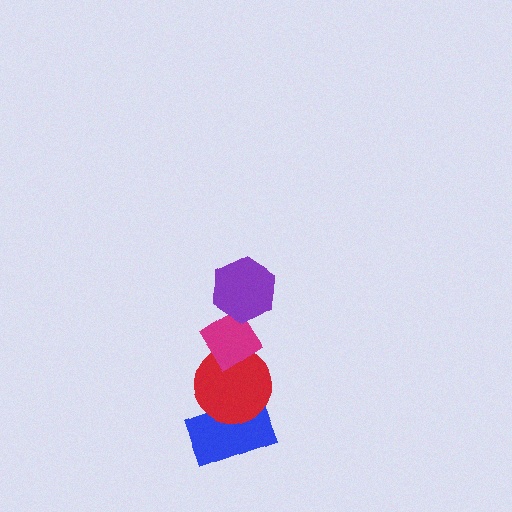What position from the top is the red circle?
The red circle is 3rd from the top.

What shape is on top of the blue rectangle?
The red circle is on top of the blue rectangle.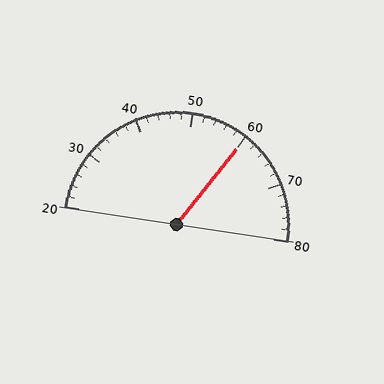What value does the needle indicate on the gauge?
The needle indicates approximately 60.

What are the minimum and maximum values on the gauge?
The gauge ranges from 20 to 80.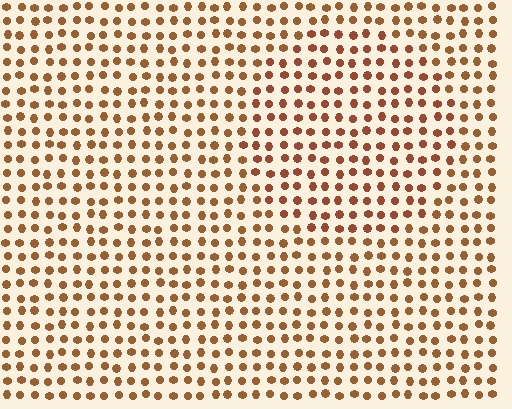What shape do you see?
I see a circle.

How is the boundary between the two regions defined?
The boundary is defined purely by a slight shift in hue (about 15 degrees). Spacing, size, and orientation are identical on both sides.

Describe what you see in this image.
The image is filled with small brown elements in a uniform arrangement. A circle-shaped region is visible where the elements are tinted to a slightly different hue, forming a subtle color boundary.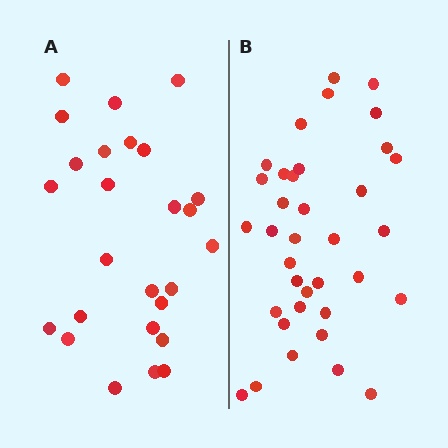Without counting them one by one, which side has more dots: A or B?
Region B (the right region) has more dots.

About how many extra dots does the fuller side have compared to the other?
Region B has roughly 10 or so more dots than region A.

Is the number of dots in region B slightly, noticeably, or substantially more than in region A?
Region B has noticeably more, but not dramatically so. The ratio is roughly 1.4 to 1.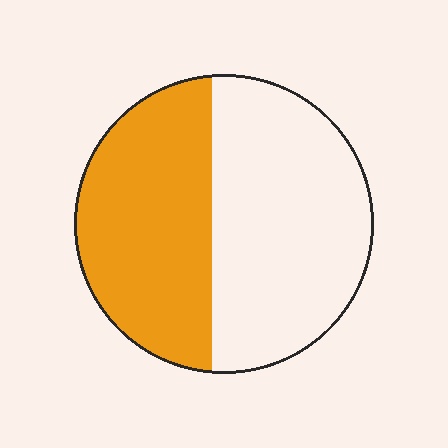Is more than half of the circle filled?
No.